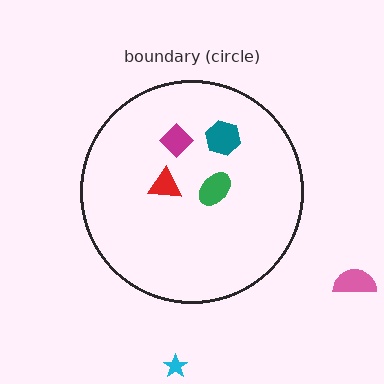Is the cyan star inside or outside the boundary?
Outside.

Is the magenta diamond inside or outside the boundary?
Inside.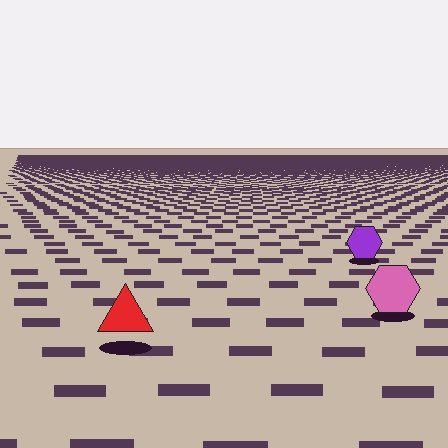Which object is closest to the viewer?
The red triangle is closest. The texture marks near it are larger and more spread out.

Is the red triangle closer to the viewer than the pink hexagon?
Yes. The red triangle is closer — you can tell from the texture gradient: the ground texture is coarser near it.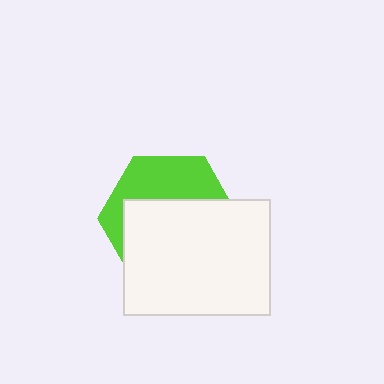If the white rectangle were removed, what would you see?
You would see the complete lime hexagon.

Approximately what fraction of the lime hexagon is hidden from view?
Roughly 61% of the lime hexagon is hidden behind the white rectangle.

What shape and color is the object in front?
The object in front is a white rectangle.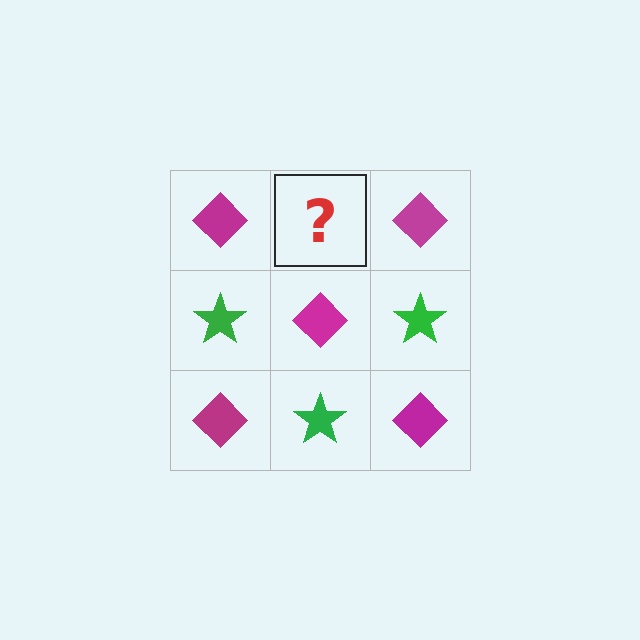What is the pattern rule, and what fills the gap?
The rule is that it alternates magenta diamond and green star in a checkerboard pattern. The gap should be filled with a green star.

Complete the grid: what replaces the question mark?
The question mark should be replaced with a green star.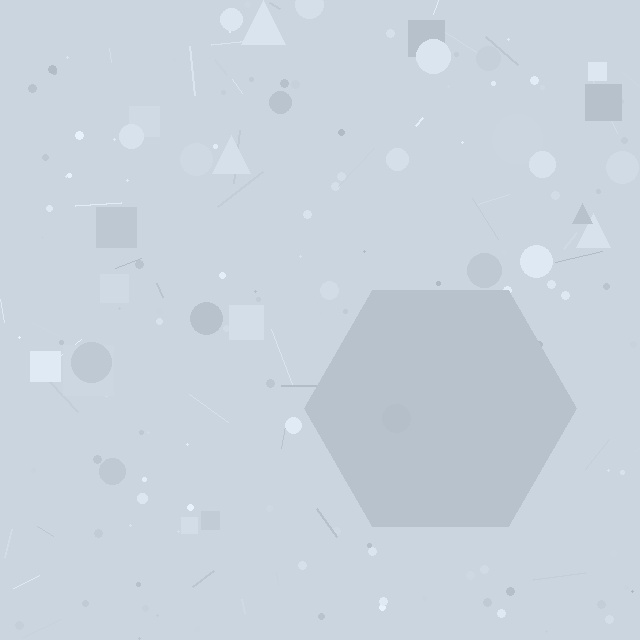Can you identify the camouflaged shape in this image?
The camouflaged shape is a hexagon.